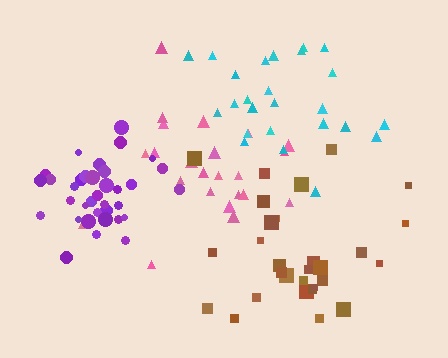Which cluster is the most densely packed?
Purple.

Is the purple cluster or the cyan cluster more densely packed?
Purple.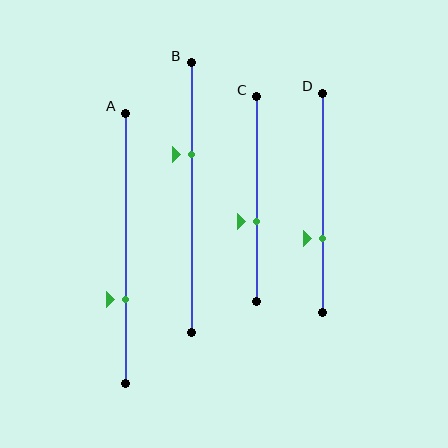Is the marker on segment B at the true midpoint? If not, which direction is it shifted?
No, the marker on segment B is shifted upward by about 16% of the segment length.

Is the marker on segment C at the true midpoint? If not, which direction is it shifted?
No, the marker on segment C is shifted downward by about 11% of the segment length.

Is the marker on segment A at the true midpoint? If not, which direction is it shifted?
No, the marker on segment A is shifted downward by about 19% of the segment length.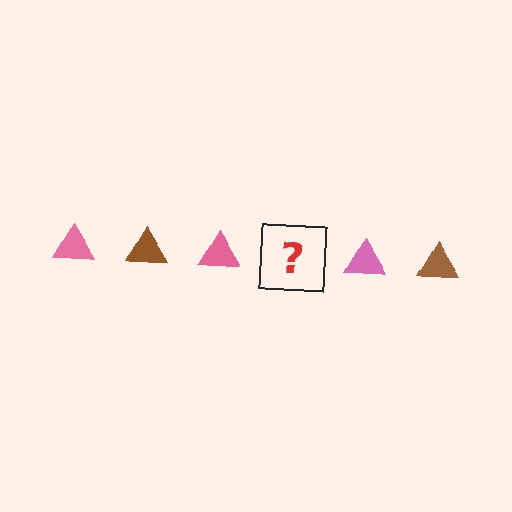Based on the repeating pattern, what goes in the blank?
The blank should be a brown triangle.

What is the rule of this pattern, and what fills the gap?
The rule is that the pattern cycles through pink, brown triangles. The gap should be filled with a brown triangle.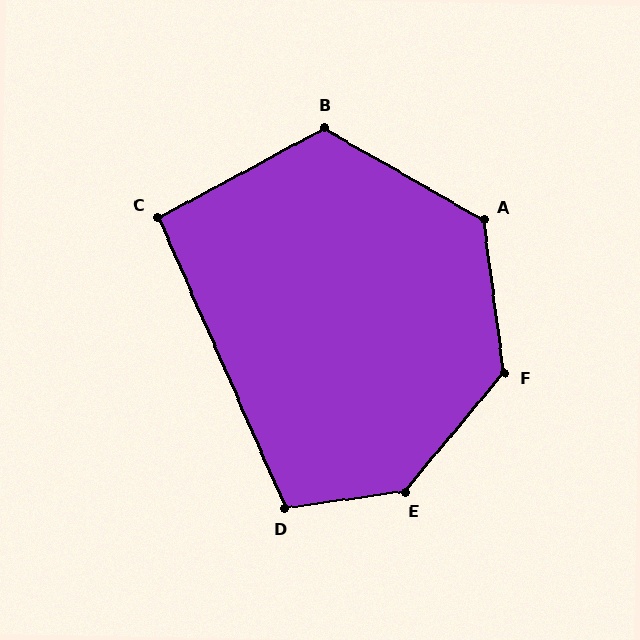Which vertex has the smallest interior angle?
C, at approximately 95 degrees.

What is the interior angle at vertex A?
Approximately 128 degrees (obtuse).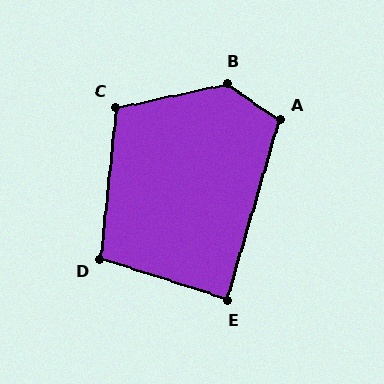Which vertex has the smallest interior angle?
E, at approximately 88 degrees.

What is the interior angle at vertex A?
Approximately 108 degrees (obtuse).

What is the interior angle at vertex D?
Approximately 102 degrees (obtuse).